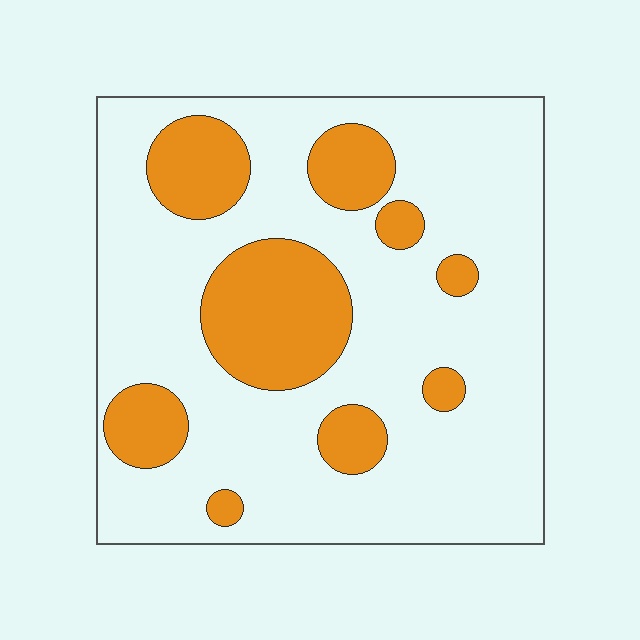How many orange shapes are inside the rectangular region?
9.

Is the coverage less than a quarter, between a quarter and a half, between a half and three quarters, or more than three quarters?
Less than a quarter.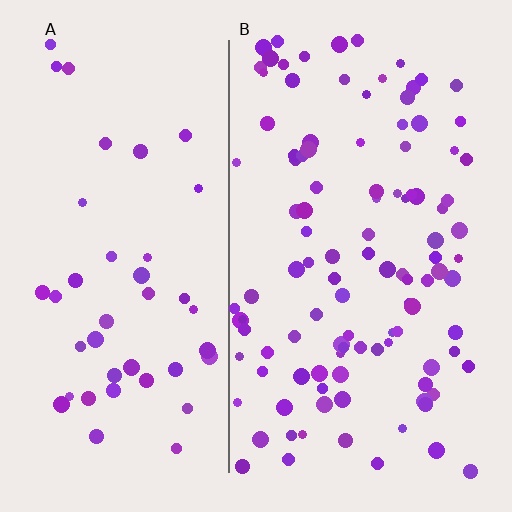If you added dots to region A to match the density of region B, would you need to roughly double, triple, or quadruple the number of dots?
Approximately triple.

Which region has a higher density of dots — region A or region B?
B (the right).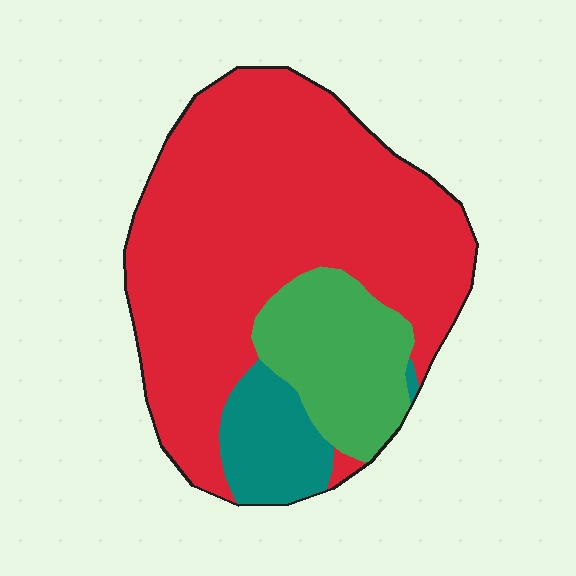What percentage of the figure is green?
Green takes up about one fifth (1/5) of the figure.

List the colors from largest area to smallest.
From largest to smallest: red, green, teal.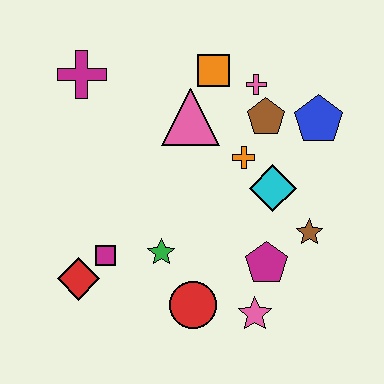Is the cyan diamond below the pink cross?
Yes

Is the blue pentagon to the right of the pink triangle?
Yes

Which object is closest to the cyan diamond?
The orange cross is closest to the cyan diamond.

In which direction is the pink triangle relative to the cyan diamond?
The pink triangle is to the left of the cyan diamond.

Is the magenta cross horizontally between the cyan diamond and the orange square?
No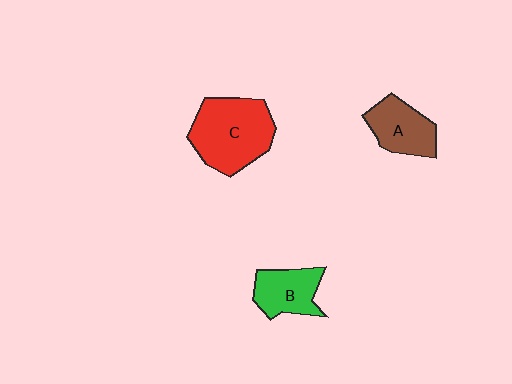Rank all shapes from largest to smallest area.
From largest to smallest: C (red), A (brown), B (green).